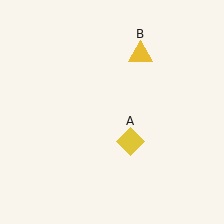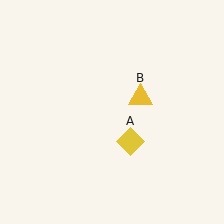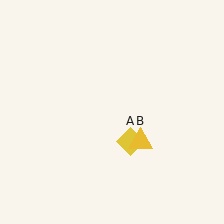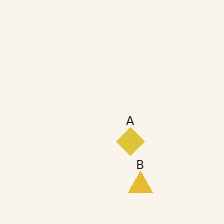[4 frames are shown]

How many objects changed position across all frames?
1 object changed position: yellow triangle (object B).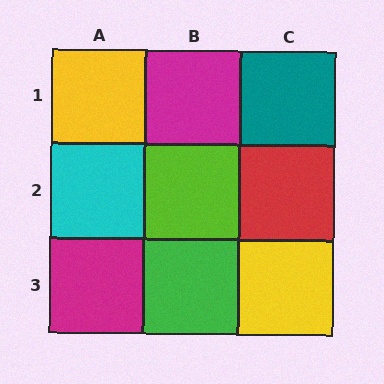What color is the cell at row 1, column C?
Teal.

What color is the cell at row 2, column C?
Red.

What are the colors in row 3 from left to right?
Magenta, green, yellow.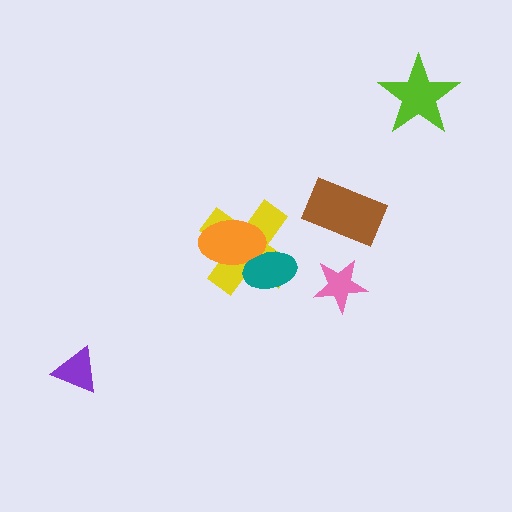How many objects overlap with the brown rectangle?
0 objects overlap with the brown rectangle.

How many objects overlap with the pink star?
0 objects overlap with the pink star.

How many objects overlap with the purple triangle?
0 objects overlap with the purple triangle.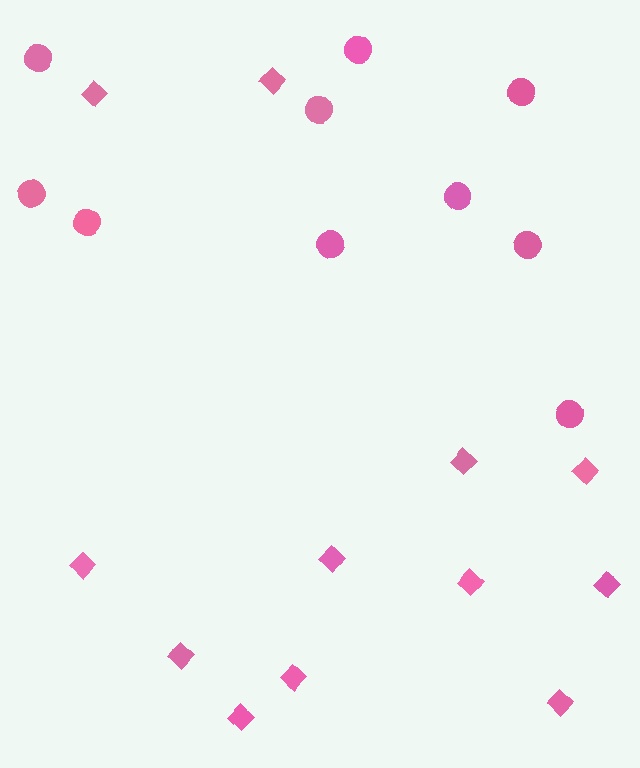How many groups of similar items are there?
There are 2 groups: one group of diamonds (12) and one group of circles (10).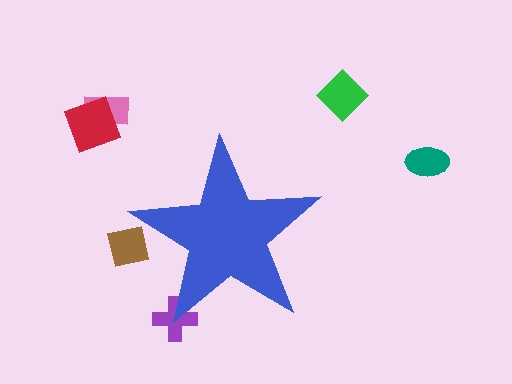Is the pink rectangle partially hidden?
No, the pink rectangle is fully visible.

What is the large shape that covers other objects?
A blue star.